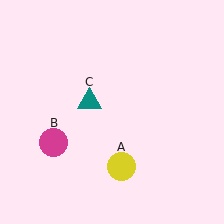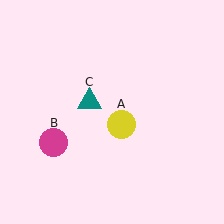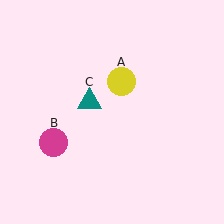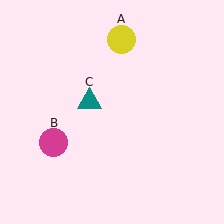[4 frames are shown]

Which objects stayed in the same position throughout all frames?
Magenta circle (object B) and teal triangle (object C) remained stationary.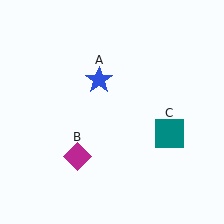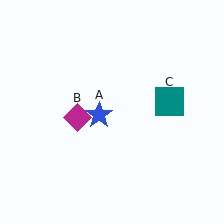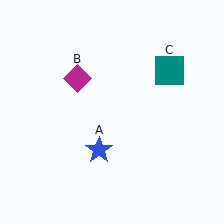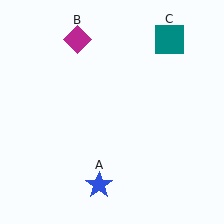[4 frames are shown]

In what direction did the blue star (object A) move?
The blue star (object A) moved down.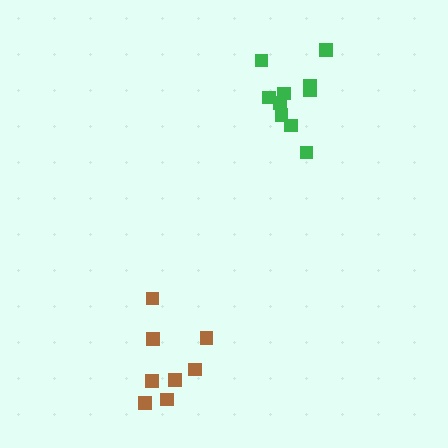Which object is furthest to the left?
The brown cluster is leftmost.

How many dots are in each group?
Group 1: 10 dots, Group 2: 8 dots (18 total).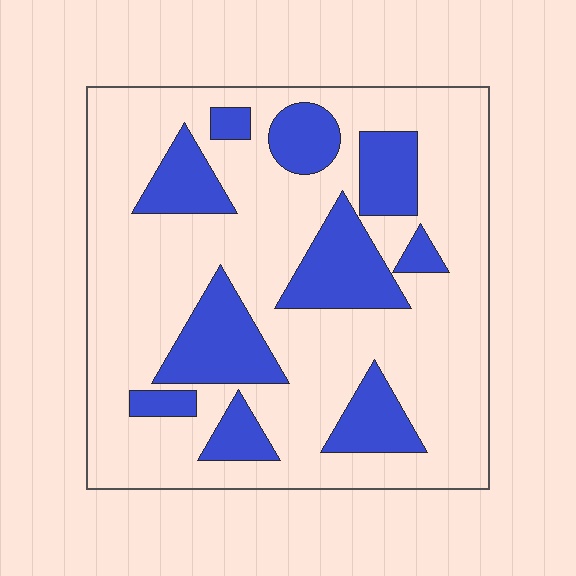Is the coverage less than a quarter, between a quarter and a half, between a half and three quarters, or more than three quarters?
Between a quarter and a half.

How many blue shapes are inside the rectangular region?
10.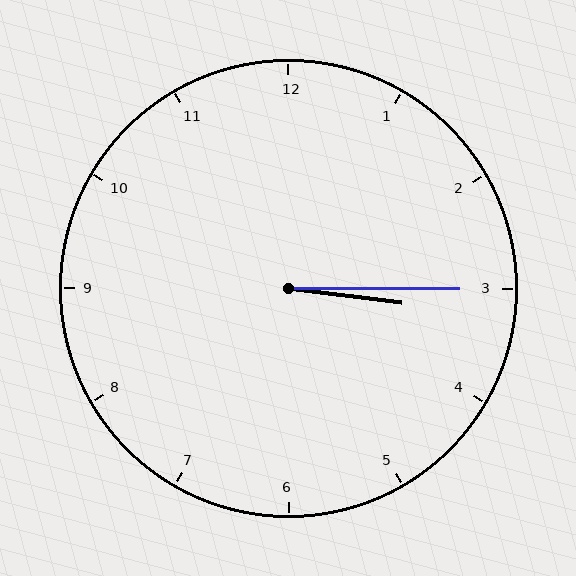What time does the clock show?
3:15.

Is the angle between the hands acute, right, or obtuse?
It is acute.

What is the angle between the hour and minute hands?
Approximately 8 degrees.